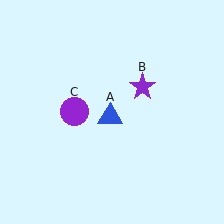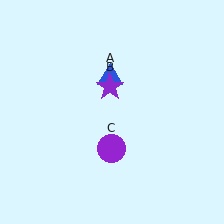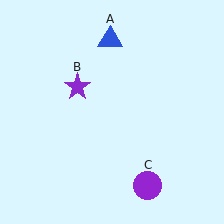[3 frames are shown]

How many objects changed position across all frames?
3 objects changed position: blue triangle (object A), purple star (object B), purple circle (object C).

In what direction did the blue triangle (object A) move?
The blue triangle (object A) moved up.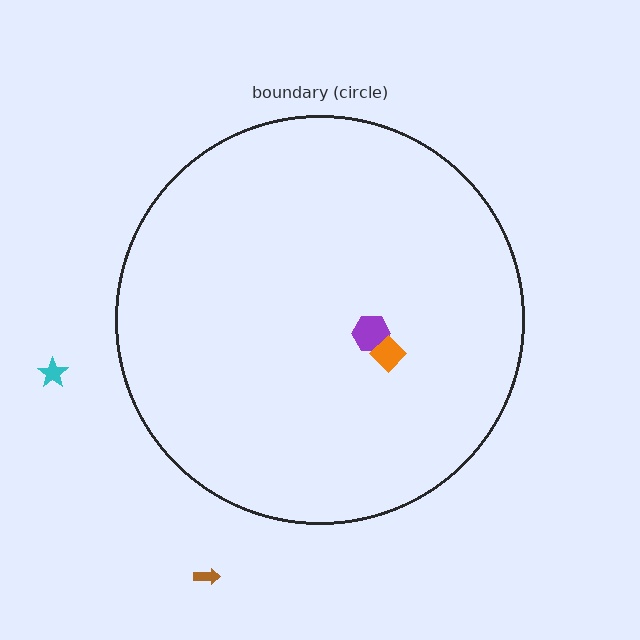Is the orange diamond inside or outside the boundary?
Inside.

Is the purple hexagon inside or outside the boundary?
Inside.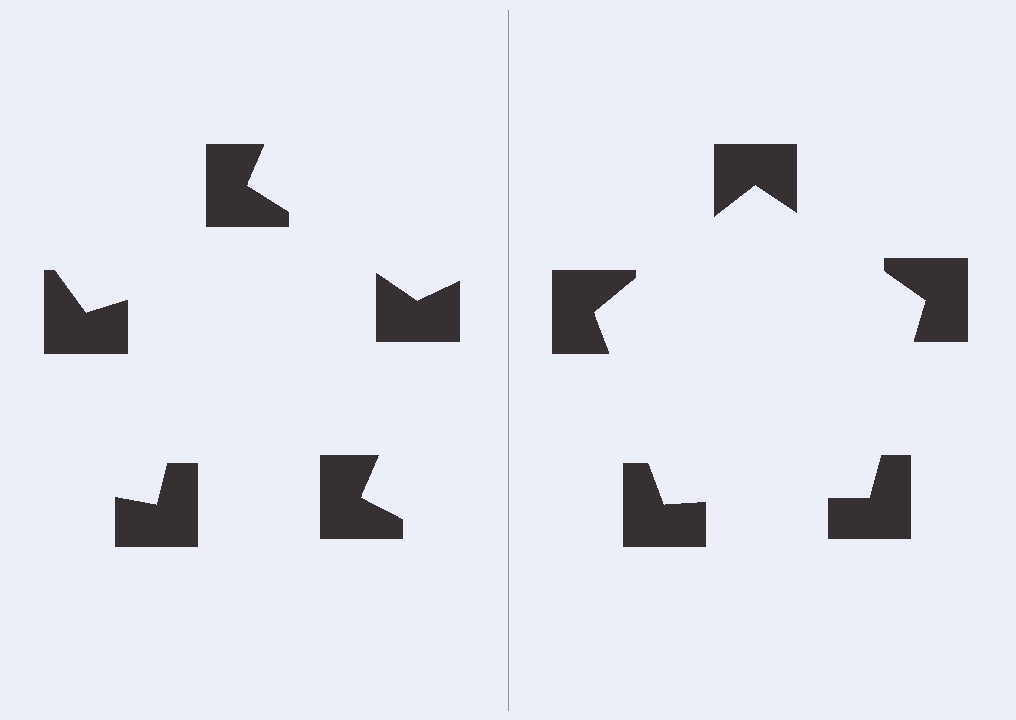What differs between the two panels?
The notched squares are positioned identically on both sides; only the wedge orientations differ. On the right they align to a pentagon; on the left they are misaligned.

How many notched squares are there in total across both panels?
10 — 5 on each side.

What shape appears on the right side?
An illusory pentagon.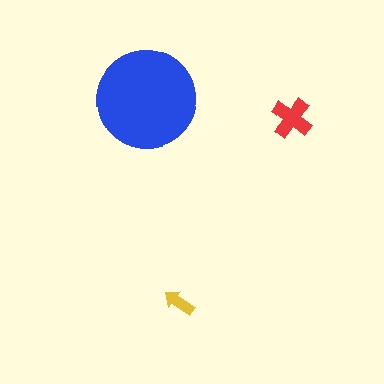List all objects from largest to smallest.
The blue circle, the red cross, the yellow arrow.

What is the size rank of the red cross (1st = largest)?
2nd.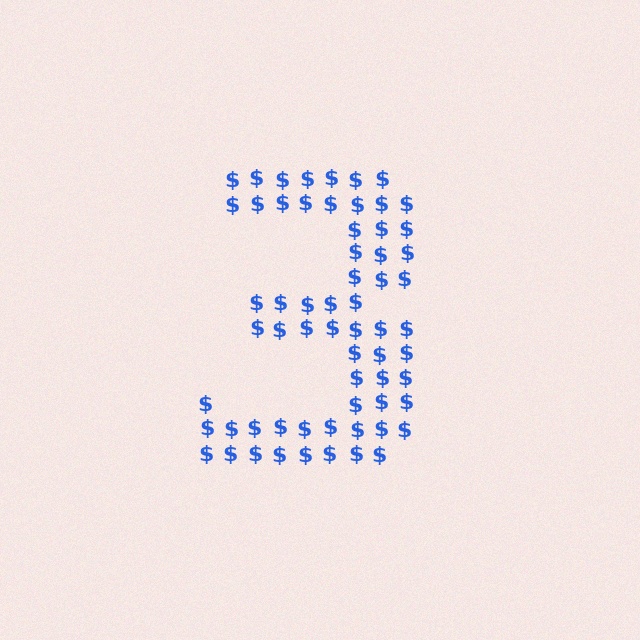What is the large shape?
The large shape is the digit 3.